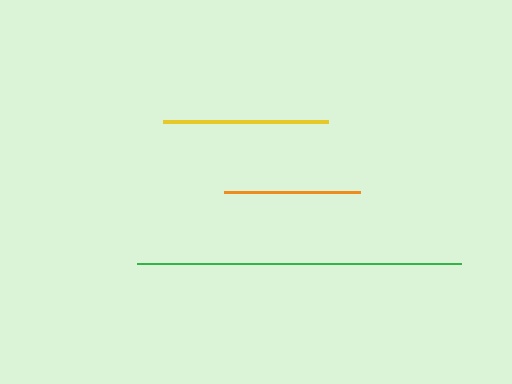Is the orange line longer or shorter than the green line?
The green line is longer than the orange line.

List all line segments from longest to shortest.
From longest to shortest: green, yellow, orange.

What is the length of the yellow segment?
The yellow segment is approximately 165 pixels long.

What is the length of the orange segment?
The orange segment is approximately 136 pixels long.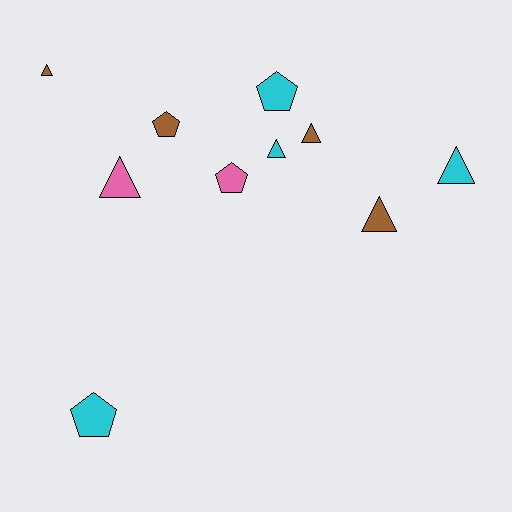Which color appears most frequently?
Brown, with 4 objects.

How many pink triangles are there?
There is 1 pink triangle.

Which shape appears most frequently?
Triangle, with 6 objects.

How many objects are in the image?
There are 10 objects.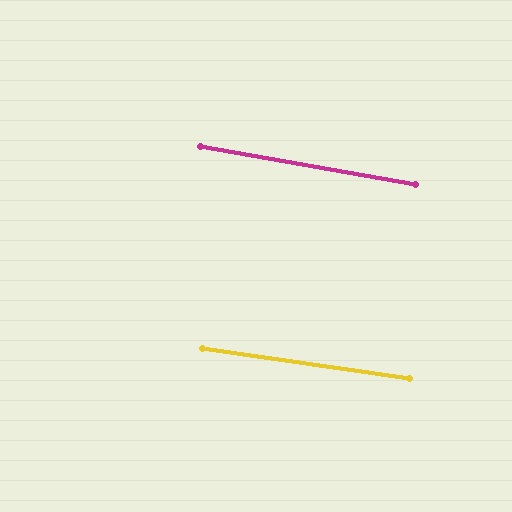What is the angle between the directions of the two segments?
Approximately 2 degrees.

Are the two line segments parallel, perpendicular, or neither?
Parallel — their directions differ by only 1.7°.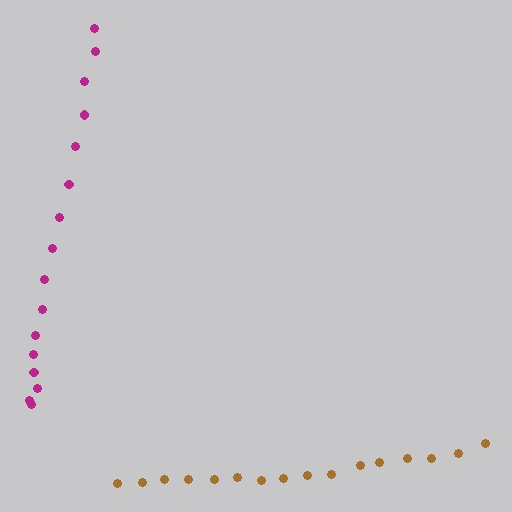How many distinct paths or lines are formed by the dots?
There are 2 distinct paths.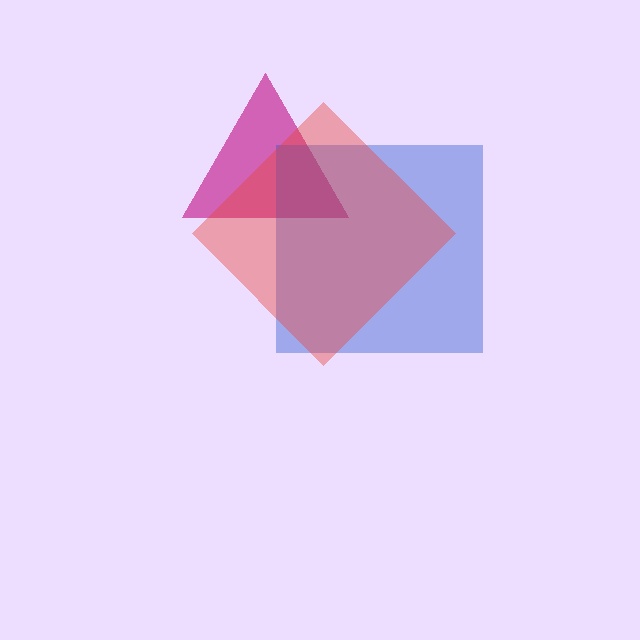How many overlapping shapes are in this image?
There are 3 overlapping shapes in the image.